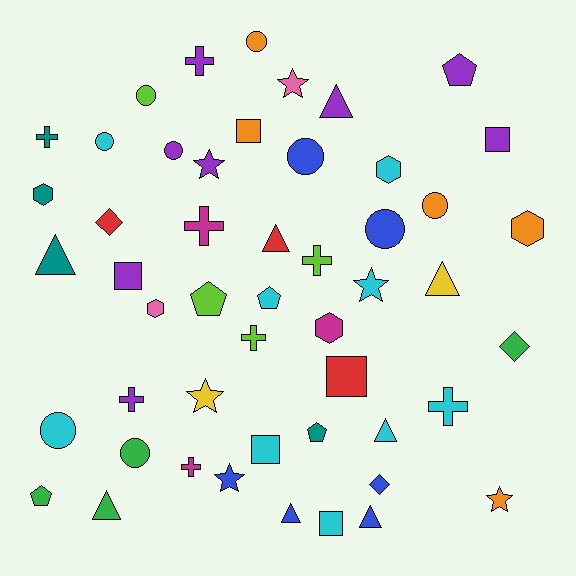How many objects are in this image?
There are 50 objects.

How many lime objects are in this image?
There are 4 lime objects.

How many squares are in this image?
There are 6 squares.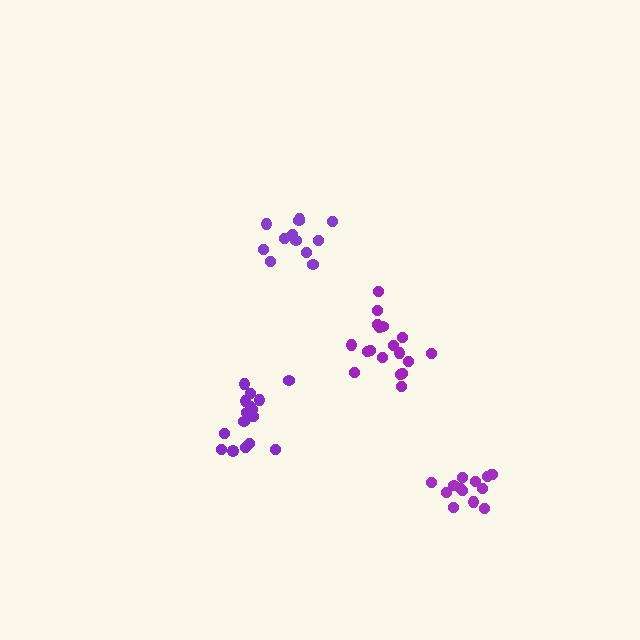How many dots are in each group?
Group 1: 12 dots, Group 2: 18 dots, Group 3: 14 dots, Group 4: 17 dots (61 total).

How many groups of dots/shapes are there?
There are 4 groups.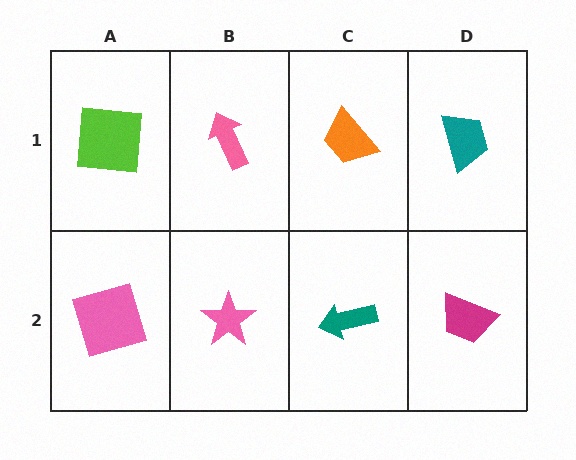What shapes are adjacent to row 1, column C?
A teal arrow (row 2, column C), a pink arrow (row 1, column B), a teal trapezoid (row 1, column D).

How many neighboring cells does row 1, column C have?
3.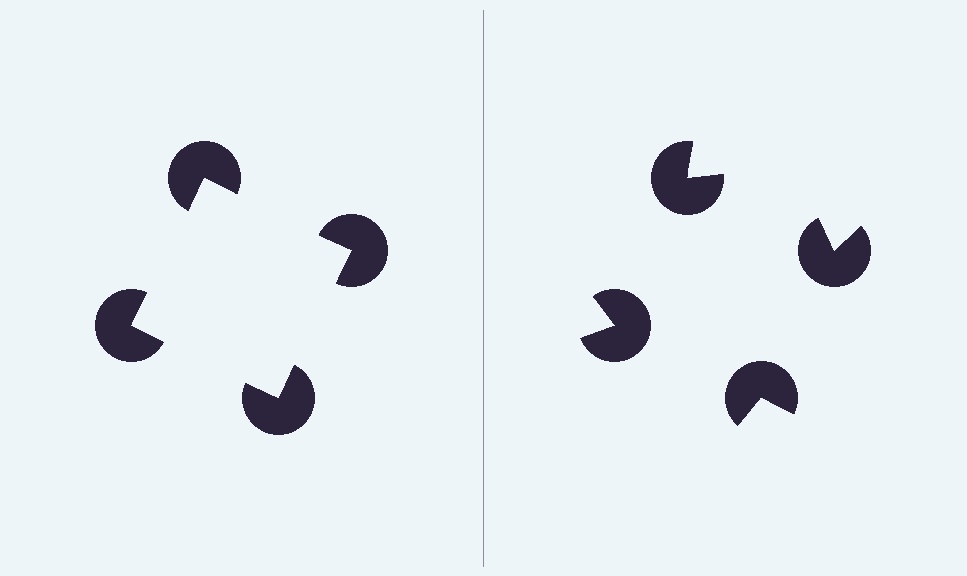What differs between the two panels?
The pac-man discs are positioned identically on both sides; only the wedge orientations differ. On the left they align to a square; on the right they are misaligned.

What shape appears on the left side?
An illusory square.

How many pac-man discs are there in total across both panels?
8 — 4 on each side.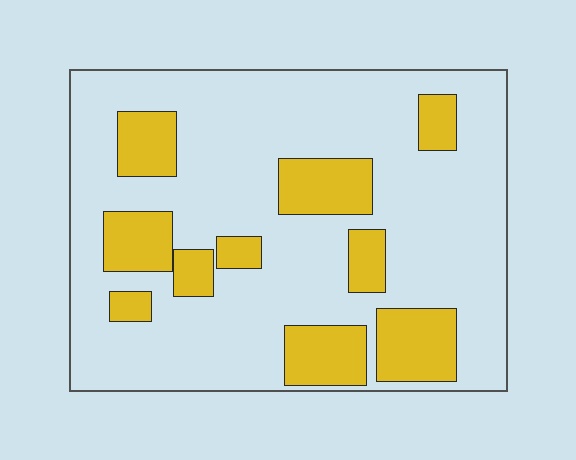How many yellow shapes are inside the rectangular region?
10.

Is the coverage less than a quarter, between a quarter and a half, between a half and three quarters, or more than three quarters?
Less than a quarter.